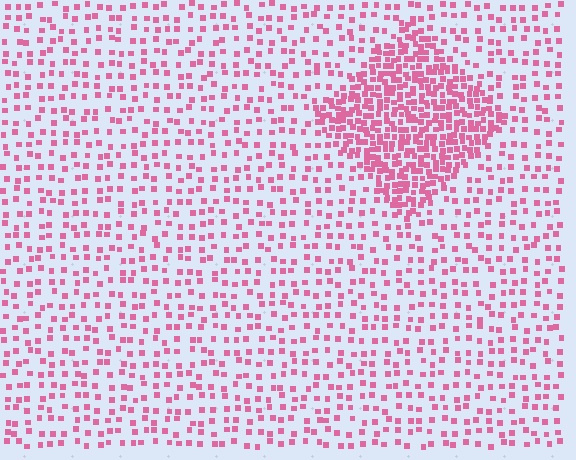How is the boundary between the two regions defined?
The boundary is defined by a change in element density (approximately 2.7x ratio). All elements are the same color, size, and shape.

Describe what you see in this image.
The image contains small pink elements arranged at two different densities. A diamond-shaped region is visible where the elements are more densely packed than the surrounding area.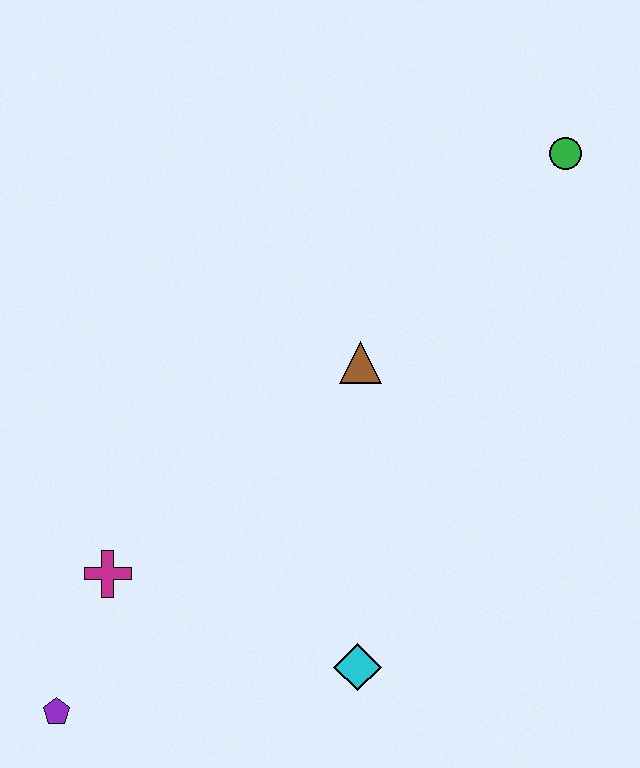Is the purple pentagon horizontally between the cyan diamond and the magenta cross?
No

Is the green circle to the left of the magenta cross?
No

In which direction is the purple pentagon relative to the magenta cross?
The purple pentagon is below the magenta cross.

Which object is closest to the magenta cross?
The purple pentagon is closest to the magenta cross.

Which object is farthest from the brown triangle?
The purple pentagon is farthest from the brown triangle.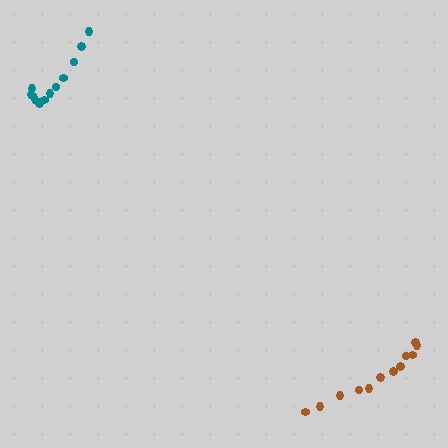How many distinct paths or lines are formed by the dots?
There are 2 distinct paths.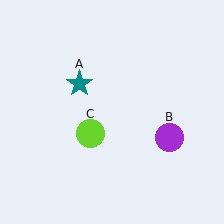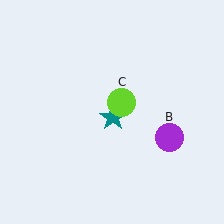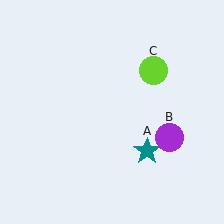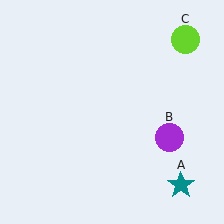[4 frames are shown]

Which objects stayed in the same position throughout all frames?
Purple circle (object B) remained stationary.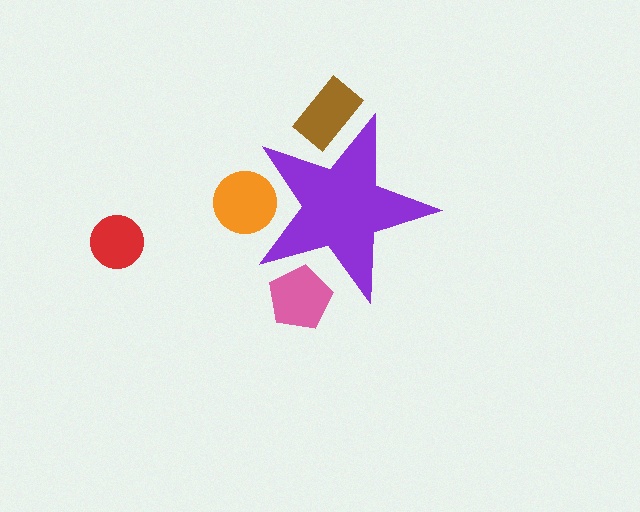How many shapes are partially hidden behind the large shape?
4 shapes are partially hidden.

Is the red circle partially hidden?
No, the red circle is fully visible.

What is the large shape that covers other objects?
A purple star.